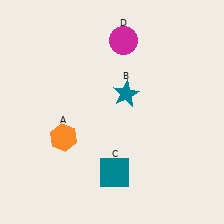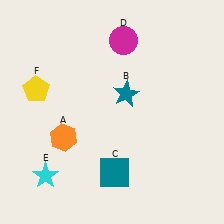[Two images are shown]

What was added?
A cyan star (E), a yellow pentagon (F) were added in Image 2.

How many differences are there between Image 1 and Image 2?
There are 2 differences between the two images.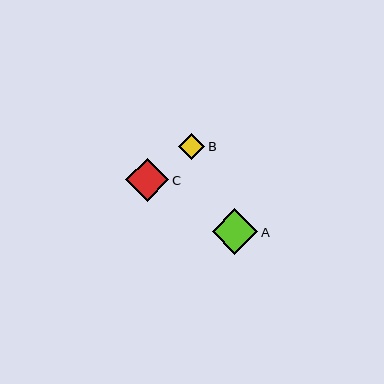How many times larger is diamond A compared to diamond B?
Diamond A is approximately 1.7 times the size of diamond B.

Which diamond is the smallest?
Diamond B is the smallest with a size of approximately 26 pixels.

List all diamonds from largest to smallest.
From largest to smallest: A, C, B.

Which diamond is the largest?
Diamond A is the largest with a size of approximately 46 pixels.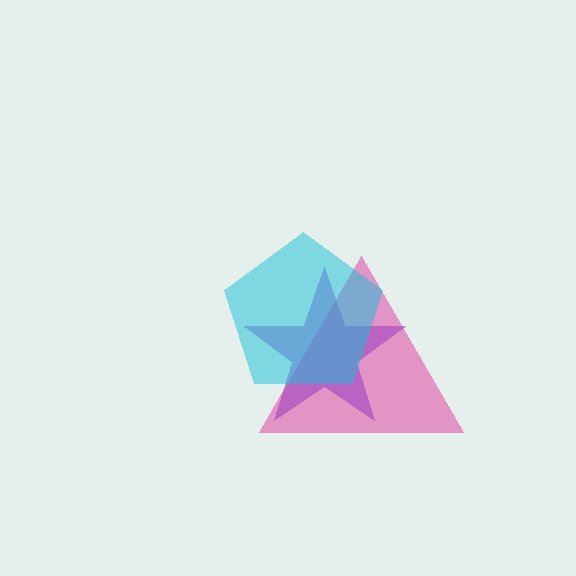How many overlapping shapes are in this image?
There are 3 overlapping shapes in the image.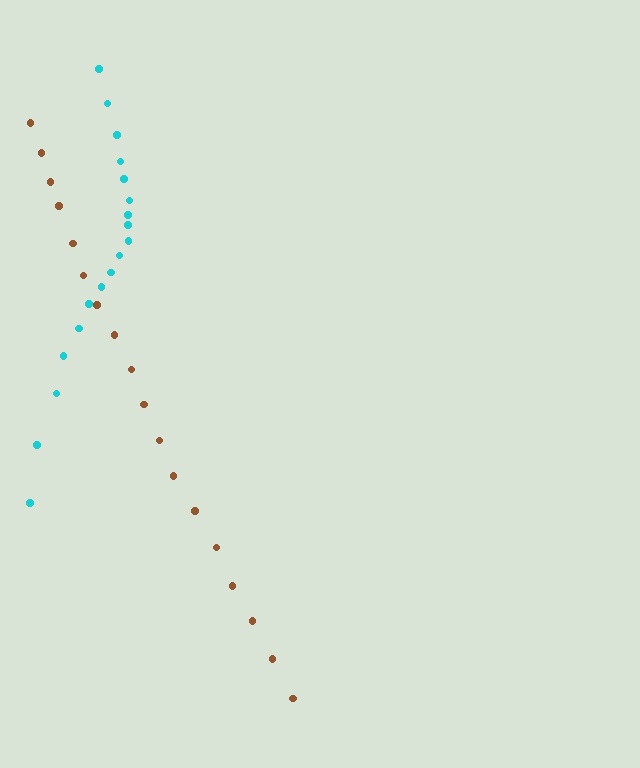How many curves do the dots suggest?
There are 2 distinct paths.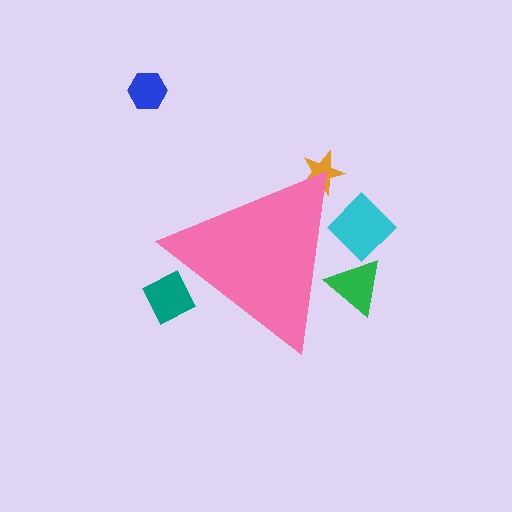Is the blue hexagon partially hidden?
No, the blue hexagon is fully visible.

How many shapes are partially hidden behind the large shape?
4 shapes are partially hidden.